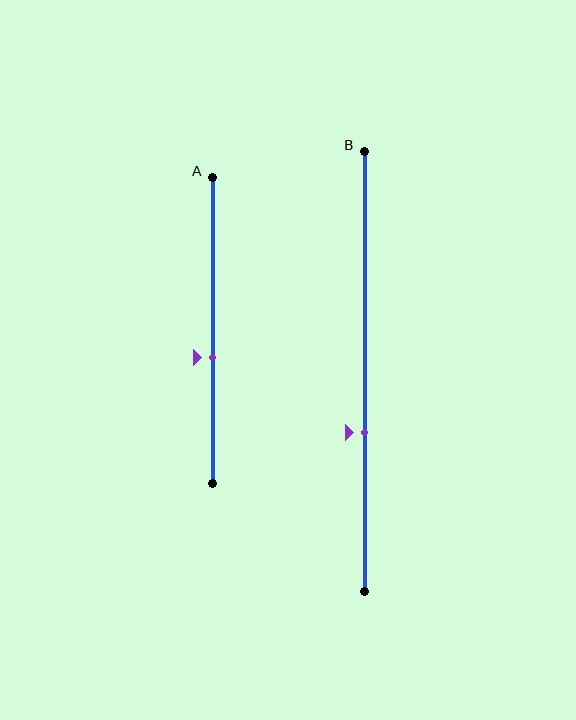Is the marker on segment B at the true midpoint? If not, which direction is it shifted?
No, the marker on segment B is shifted downward by about 14% of the segment length.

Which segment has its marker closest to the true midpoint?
Segment A has its marker closest to the true midpoint.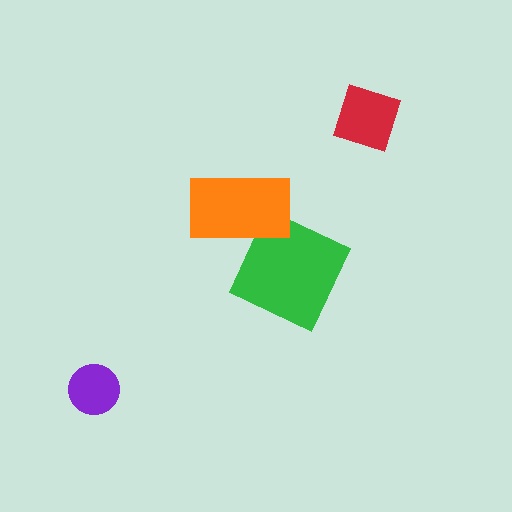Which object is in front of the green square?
The orange rectangle is in front of the green square.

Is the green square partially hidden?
Yes, it is partially covered by another shape.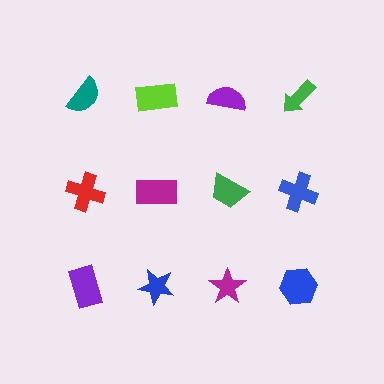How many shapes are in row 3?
4 shapes.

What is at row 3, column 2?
A blue star.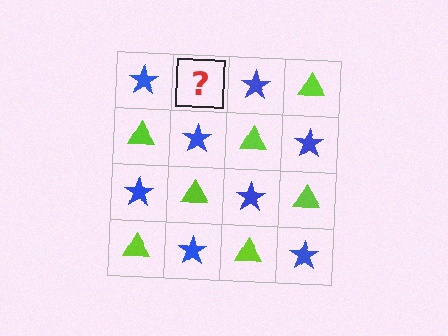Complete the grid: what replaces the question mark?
The question mark should be replaced with a lime triangle.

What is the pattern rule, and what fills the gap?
The rule is that it alternates blue star and lime triangle in a checkerboard pattern. The gap should be filled with a lime triangle.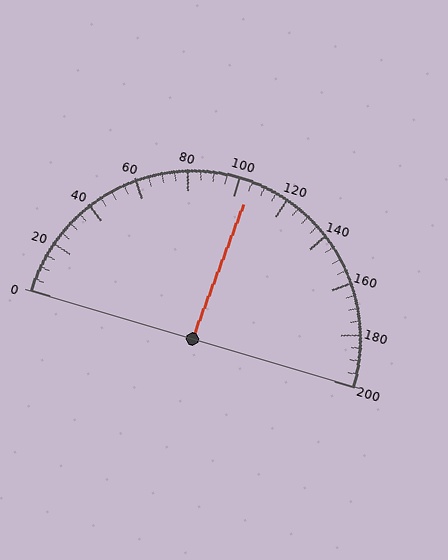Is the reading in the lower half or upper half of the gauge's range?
The reading is in the upper half of the range (0 to 200).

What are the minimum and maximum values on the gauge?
The gauge ranges from 0 to 200.